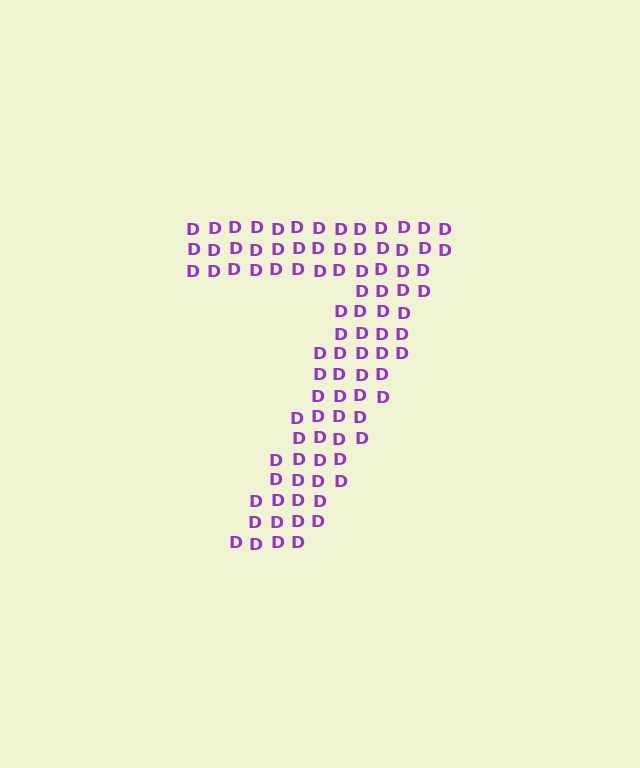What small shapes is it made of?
It is made of small letter D's.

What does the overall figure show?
The overall figure shows the digit 7.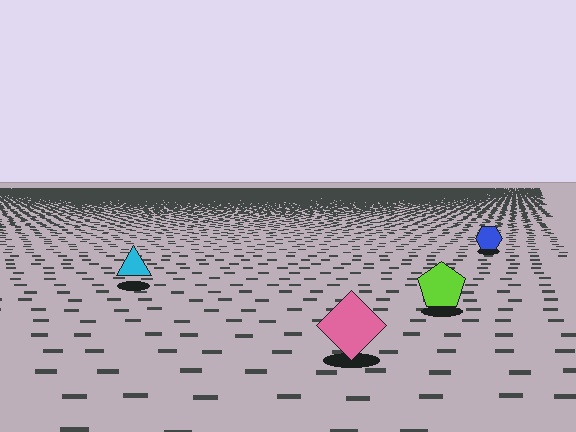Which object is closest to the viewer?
The pink diamond is closest. The texture marks near it are larger and more spread out.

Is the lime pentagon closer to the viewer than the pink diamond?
No. The pink diamond is closer — you can tell from the texture gradient: the ground texture is coarser near it.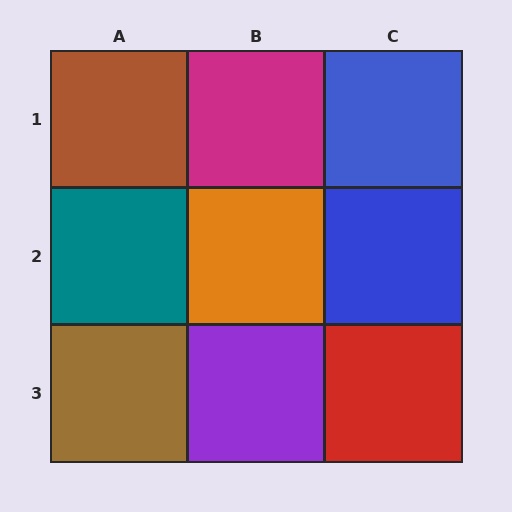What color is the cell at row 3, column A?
Brown.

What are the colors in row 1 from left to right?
Brown, magenta, blue.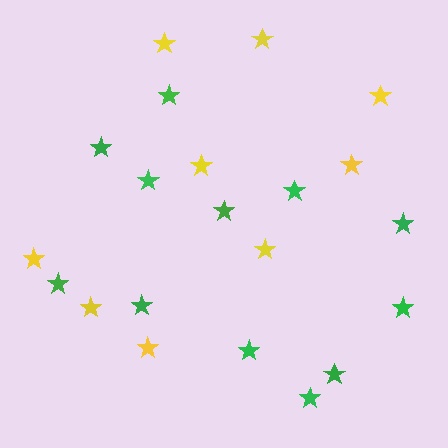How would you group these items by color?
There are 2 groups: one group of yellow stars (9) and one group of green stars (12).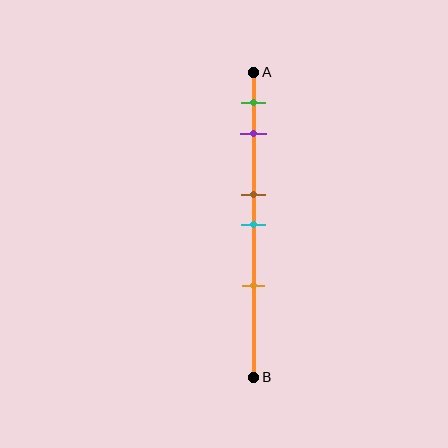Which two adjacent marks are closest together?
The brown and cyan marks are the closest adjacent pair.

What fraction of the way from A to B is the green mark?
The green mark is approximately 10% (0.1) of the way from A to B.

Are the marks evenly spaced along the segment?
No, the marks are not evenly spaced.